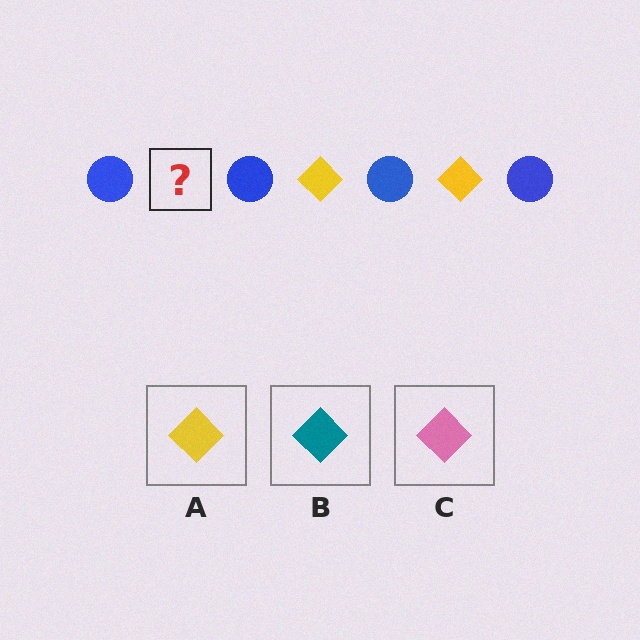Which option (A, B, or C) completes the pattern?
A.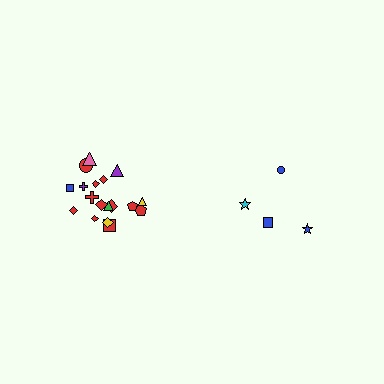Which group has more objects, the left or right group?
The left group.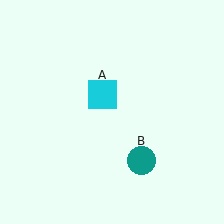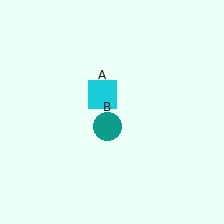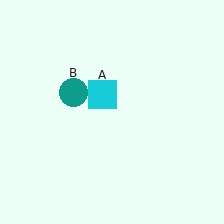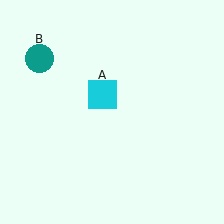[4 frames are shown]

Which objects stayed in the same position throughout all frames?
Cyan square (object A) remained stationary.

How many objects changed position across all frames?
1 object changed position: teal circle (object B).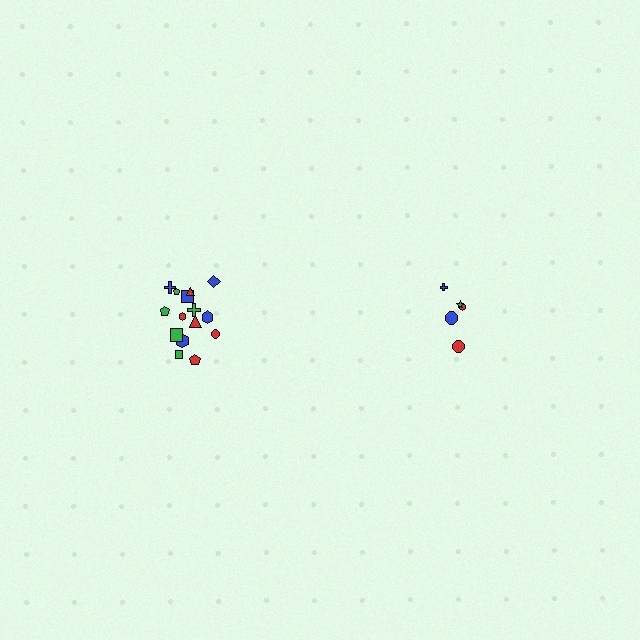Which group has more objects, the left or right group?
The left group.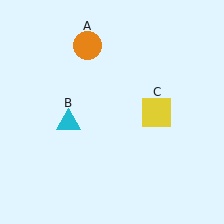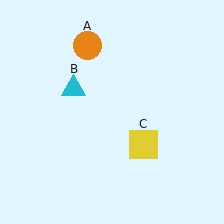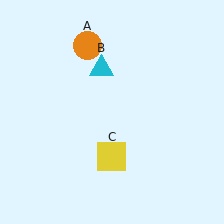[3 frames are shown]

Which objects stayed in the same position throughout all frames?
Orange circle (object A) remained stationary.